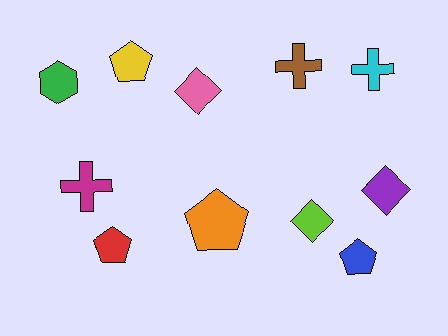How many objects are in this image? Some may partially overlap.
There are 11 objects.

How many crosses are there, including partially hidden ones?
There are 3 crosses.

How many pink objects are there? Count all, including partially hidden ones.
There is 1 pink object.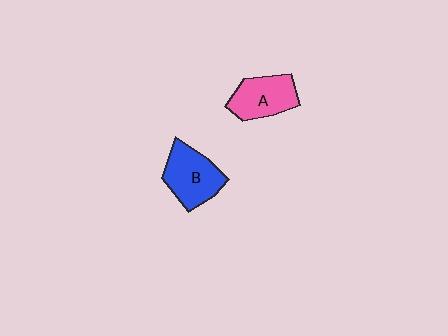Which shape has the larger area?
Shape B (blue).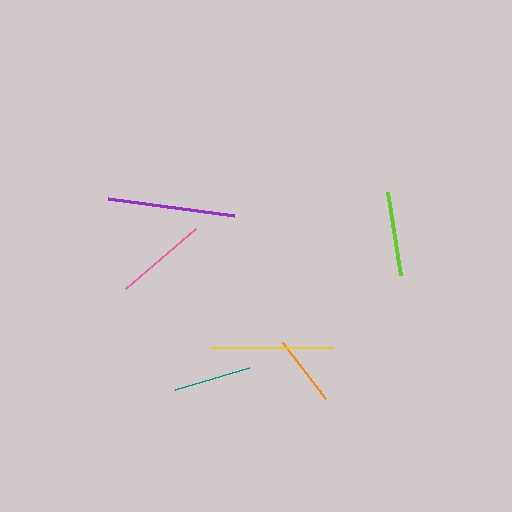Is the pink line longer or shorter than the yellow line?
The yellow line is longer than the pink line.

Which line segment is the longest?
The purple line is the longest at approximately 127 pixels.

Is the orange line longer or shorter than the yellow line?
The yellow line is longer than the orange line.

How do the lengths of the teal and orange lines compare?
The teal and orange lines are approximately the same length.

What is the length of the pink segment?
The pink segment is approximately 93 pixels long.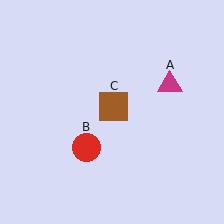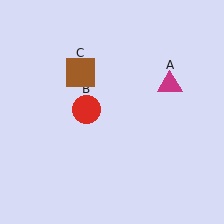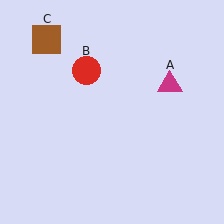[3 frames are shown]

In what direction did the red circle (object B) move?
The red circle (object B) moved up.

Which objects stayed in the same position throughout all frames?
Magenta triangle (object A) remained stationary.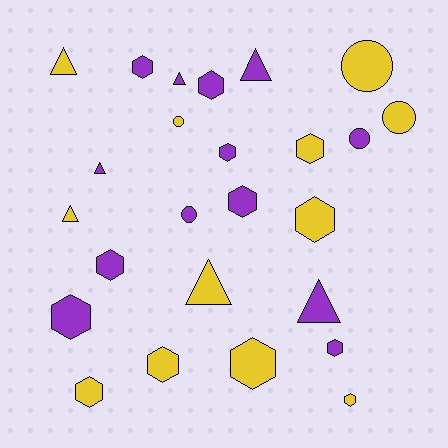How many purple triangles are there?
There are 4 purple triangles.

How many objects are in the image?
There are 25 objects.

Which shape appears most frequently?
Hexagon, with 13 objects.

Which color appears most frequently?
Purple, with 13 objects.